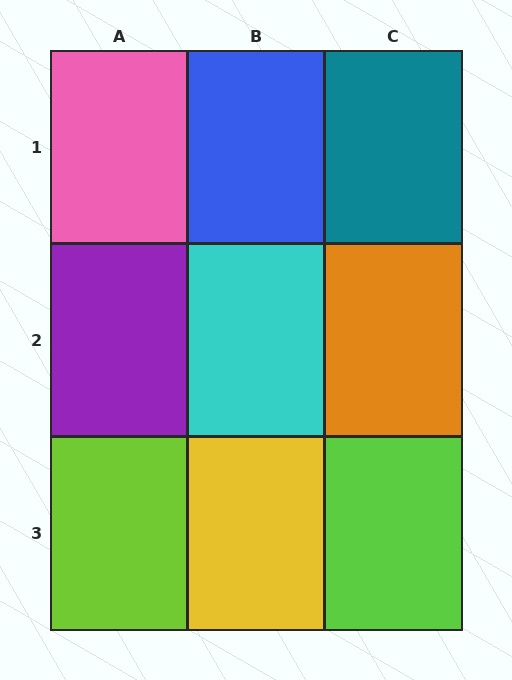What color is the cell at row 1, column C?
Teal.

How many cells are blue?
1 cell is blue.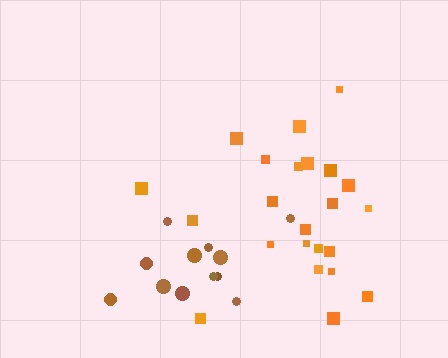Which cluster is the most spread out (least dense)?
Orange.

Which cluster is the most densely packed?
Brown.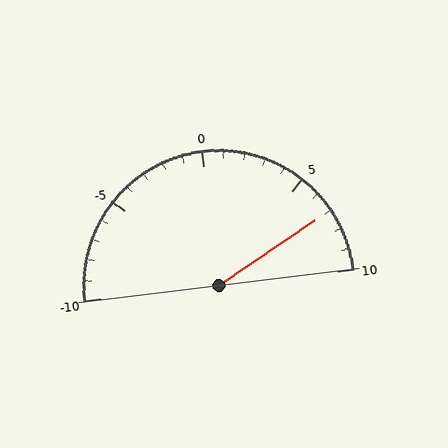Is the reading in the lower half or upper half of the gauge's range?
The reading is in the upper half of the range (-10 to 10).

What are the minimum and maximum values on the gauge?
The gauge ranges from -10 to 10.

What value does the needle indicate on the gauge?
The needle indicates approximately 7.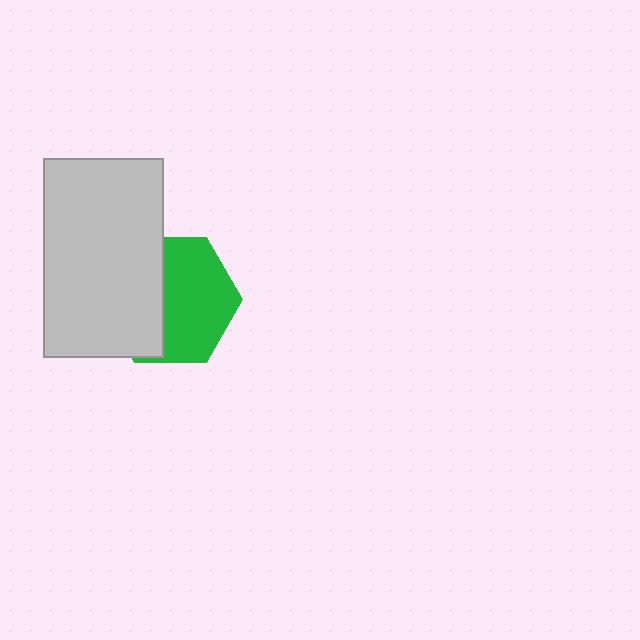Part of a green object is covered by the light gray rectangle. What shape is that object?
It is a hexagon.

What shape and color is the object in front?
The object in front is a light gray rectangle.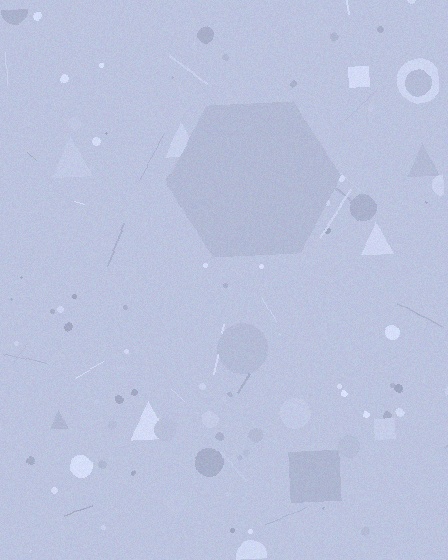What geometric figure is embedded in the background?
A hexagon is embedded in the background.